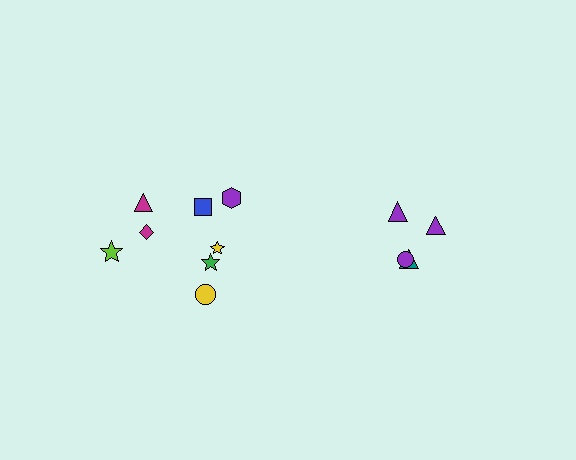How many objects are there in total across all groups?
There are 12 objects.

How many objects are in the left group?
There are 8 objects.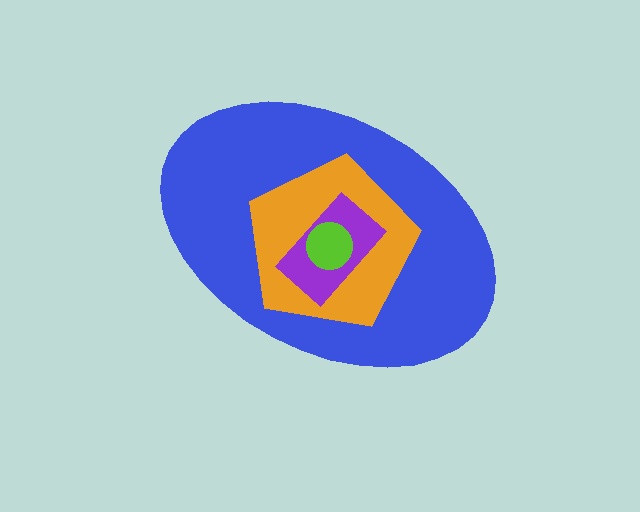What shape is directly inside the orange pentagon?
The purple rectangle.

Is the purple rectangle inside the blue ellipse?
Yes.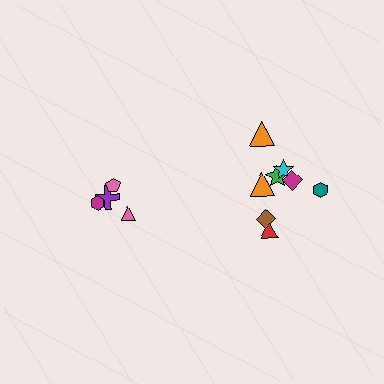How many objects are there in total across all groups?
There are 12 objects.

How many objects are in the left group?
There are 4 objects.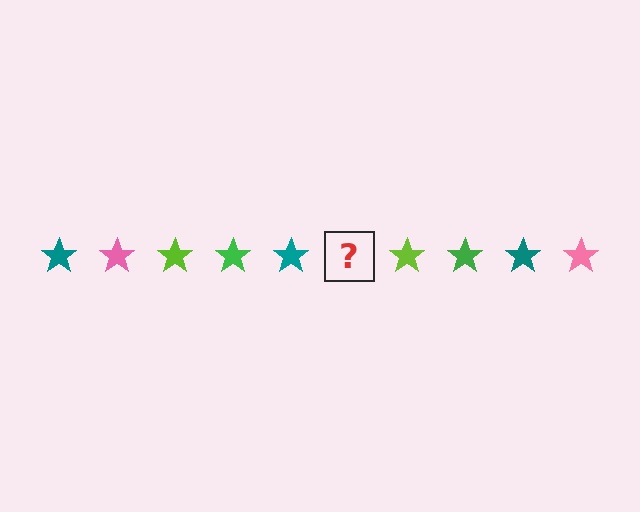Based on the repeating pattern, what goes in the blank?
The blank should be a pink star.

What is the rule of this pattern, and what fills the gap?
The rule is that the pattern cycles through teal, pink, lime, green stars. The gap should be filled with a pink star.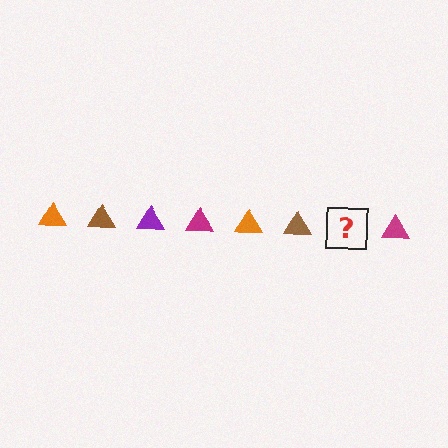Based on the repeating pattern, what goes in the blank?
The blank should be a purple triangle.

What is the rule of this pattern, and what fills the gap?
The rule is that the pattern cycles through orange, brown, purple, magenta triangles. The gap should be filled with a purple triangle.